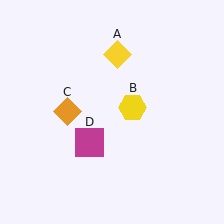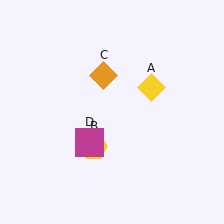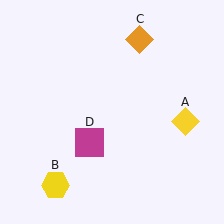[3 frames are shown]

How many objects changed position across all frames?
3 objects changed position: yellow diamond (object A), yellow hexagon (object B), orange diamond (object C).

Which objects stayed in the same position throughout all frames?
Magenta square (object D) remained stationary.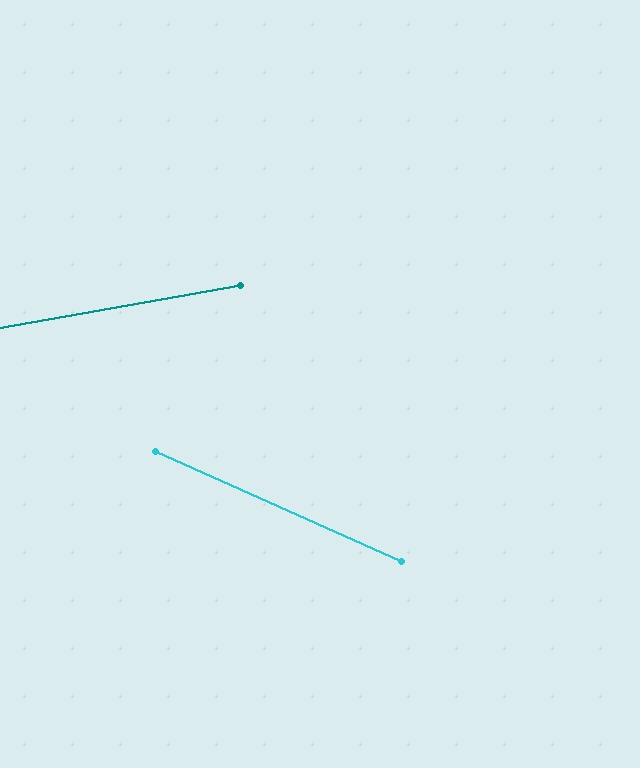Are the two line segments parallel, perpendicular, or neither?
Neither parallel nor perpendicular — they differ by about 34°.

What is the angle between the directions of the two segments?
Approximately 34 degrees.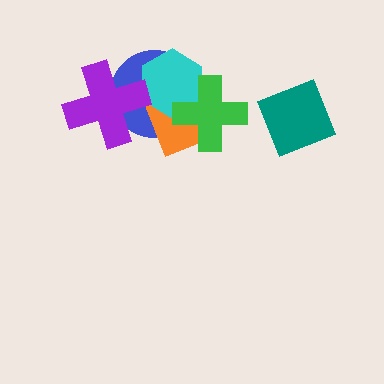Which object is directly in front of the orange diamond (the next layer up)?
The cyan hexagon is directly in front of the orange diamond.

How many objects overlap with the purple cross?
2 objects overlap with the purple cross.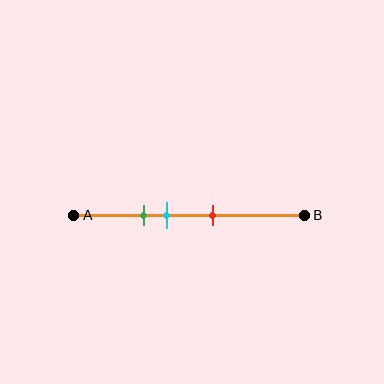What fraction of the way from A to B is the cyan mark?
The cyan mark is approximately 40% (0.4) of the way from A to B.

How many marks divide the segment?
There are 3 marks dividing the segment.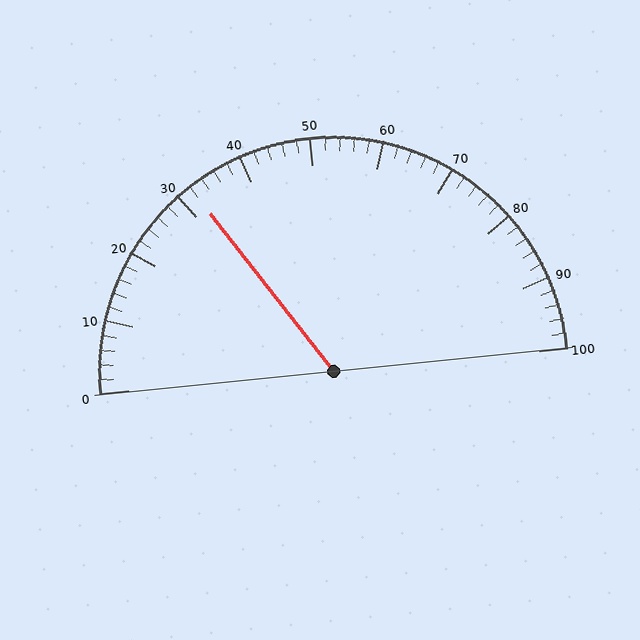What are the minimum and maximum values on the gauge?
The gauge ranges from 0 to 100.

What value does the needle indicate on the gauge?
The needle indicates approximately 32.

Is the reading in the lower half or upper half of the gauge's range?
The reading is in the lower half of the range (0 to 100).